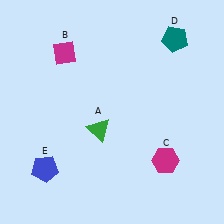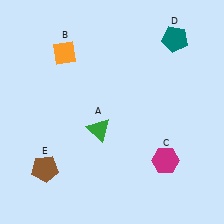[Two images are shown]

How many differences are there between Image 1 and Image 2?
There are 2 differences between the two images.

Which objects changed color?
B changed from magenta to orange. E changed from blue to brown.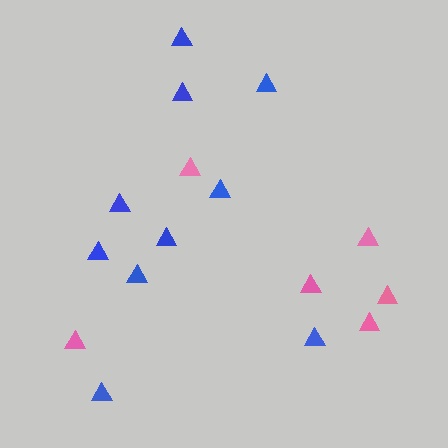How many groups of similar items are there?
There are 2 groups: one group of blue triangles (10) and one group of pink triangles (6).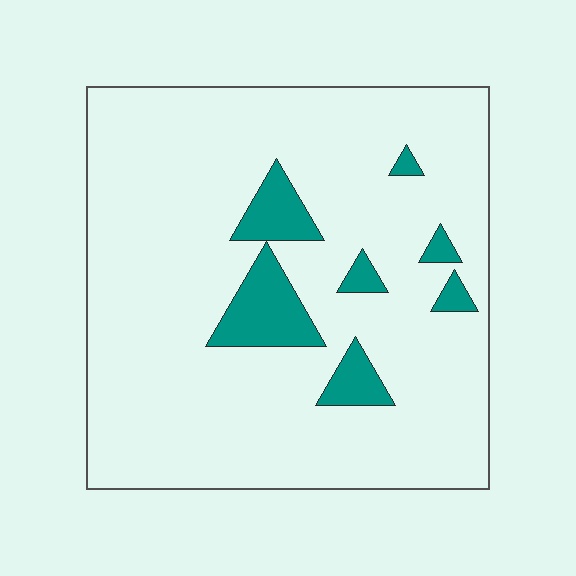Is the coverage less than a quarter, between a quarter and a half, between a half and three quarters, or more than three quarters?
Less than a quarter.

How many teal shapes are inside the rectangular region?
7.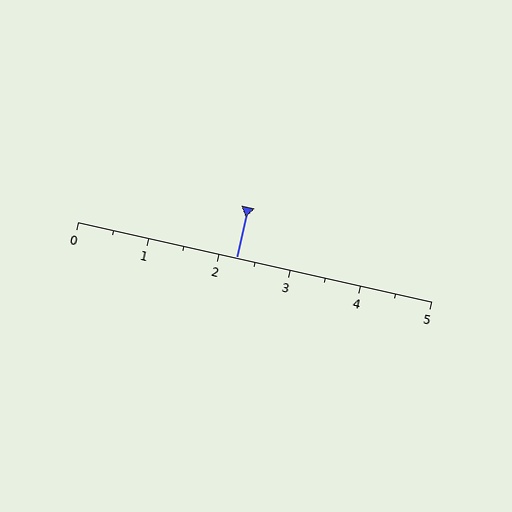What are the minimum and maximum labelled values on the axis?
The axis runs from 0 to 5.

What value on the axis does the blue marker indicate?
The marker indicates approximately 2.2.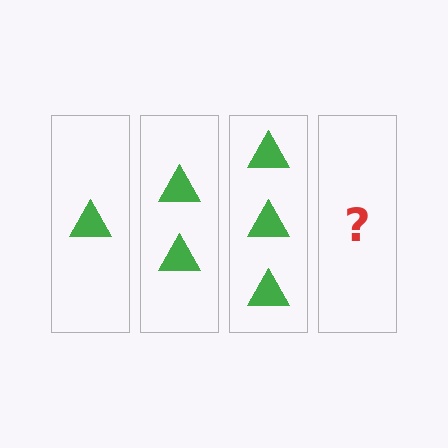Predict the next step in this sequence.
The next step is 4 triangles.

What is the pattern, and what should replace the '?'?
The pattern is that each step adds one more triangle. The '?' should be 4 triangles.